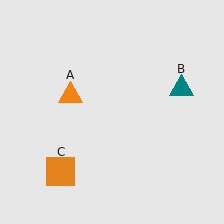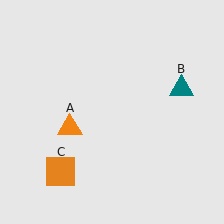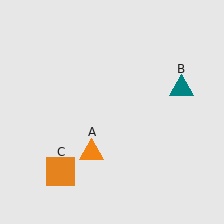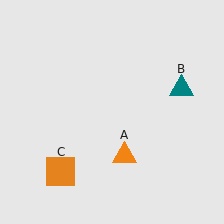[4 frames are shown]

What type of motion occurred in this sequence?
The orange triangle (object A) rotated counterclockwise around the center of the scene.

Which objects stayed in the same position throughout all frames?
Teal triangle (object B) and orange square (object C) remained stationary.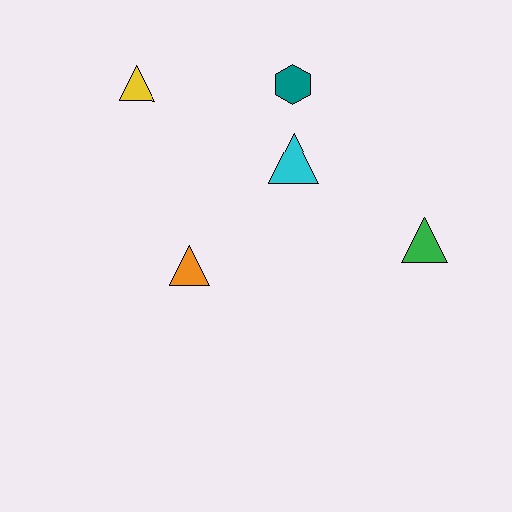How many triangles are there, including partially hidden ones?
There are 4 triangles.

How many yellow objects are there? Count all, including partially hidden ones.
There is 1 yellow object.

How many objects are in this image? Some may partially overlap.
There are 5 objects.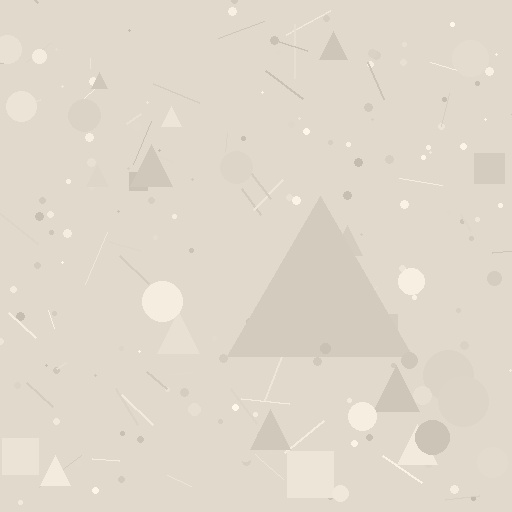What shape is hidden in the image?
A triangle is hidden in the image.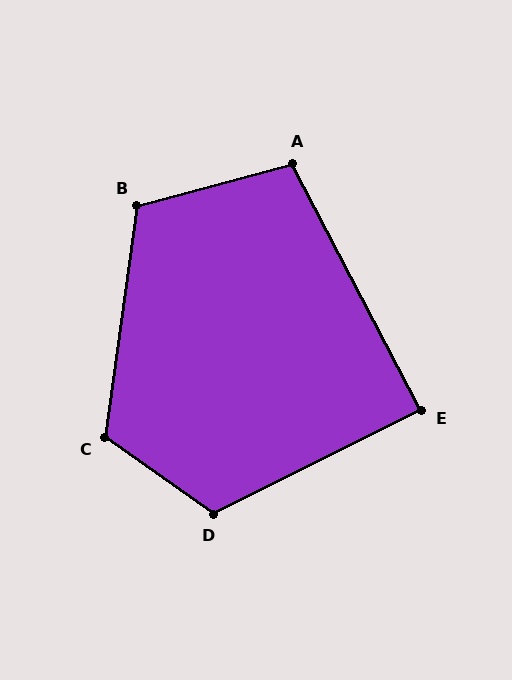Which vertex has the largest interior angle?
D, at approximately 118 degrees.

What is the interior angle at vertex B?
Approximately 113 degrees (obtuse).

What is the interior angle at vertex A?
Approximately 103 degrees (obtuse).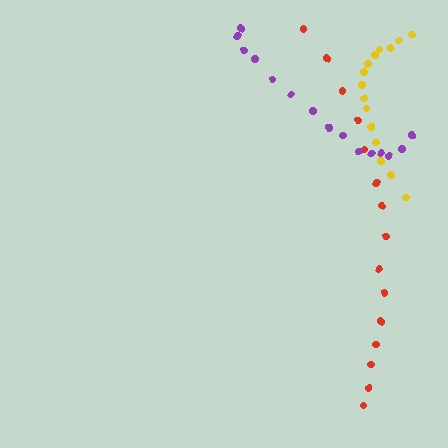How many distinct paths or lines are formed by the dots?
There are 3 distinct paths.